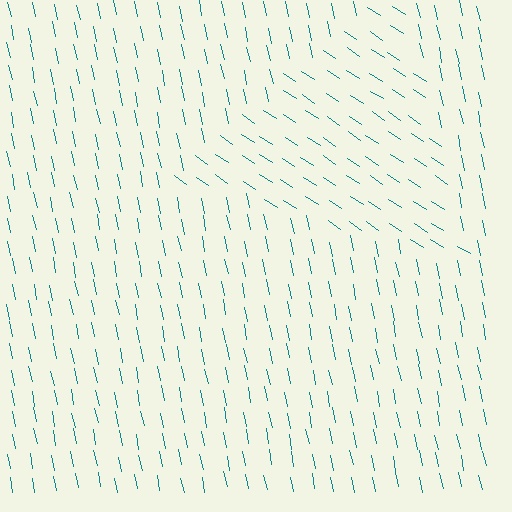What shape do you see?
I see a triangle.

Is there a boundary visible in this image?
Yes, there is a texture boundary formed by a change in line orientation.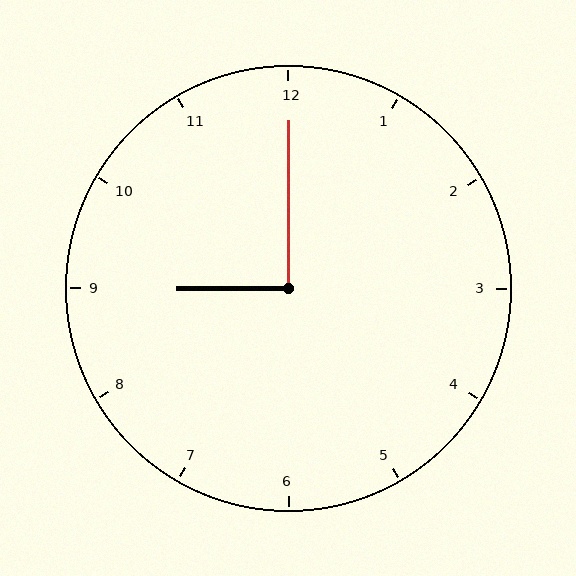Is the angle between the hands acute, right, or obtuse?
It is right.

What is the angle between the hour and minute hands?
Approximately 90 degrees.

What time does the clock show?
9:00.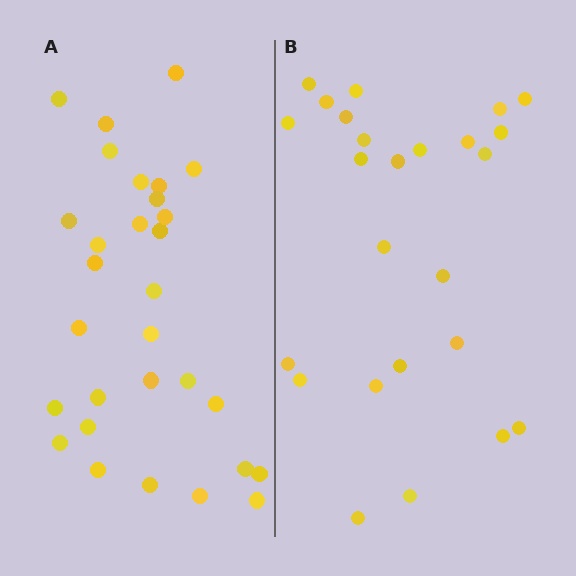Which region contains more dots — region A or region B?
Region A (the left region) has more dots.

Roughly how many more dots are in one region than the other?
Region A has about 5 more dots than region B.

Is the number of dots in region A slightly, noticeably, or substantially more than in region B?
Region A has only slightly more — the two regions are fairly close. The ratio is roughly 1.2 to 1.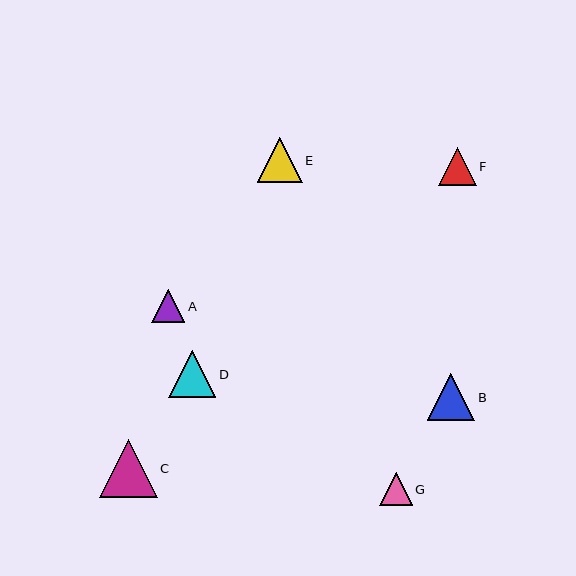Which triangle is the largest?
Triangle C is the largest with a size of approximately 58 pixels.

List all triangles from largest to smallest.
From largest to smallest: C, B, D, E, F, A, G.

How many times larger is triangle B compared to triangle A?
Triangle B is approximately 1.4 times the size of triangle A.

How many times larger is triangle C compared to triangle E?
Triangle C is approximately 1.3 times the size of triangle E.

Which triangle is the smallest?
Triangle G is the smallest with a size of approximately 32 pixels.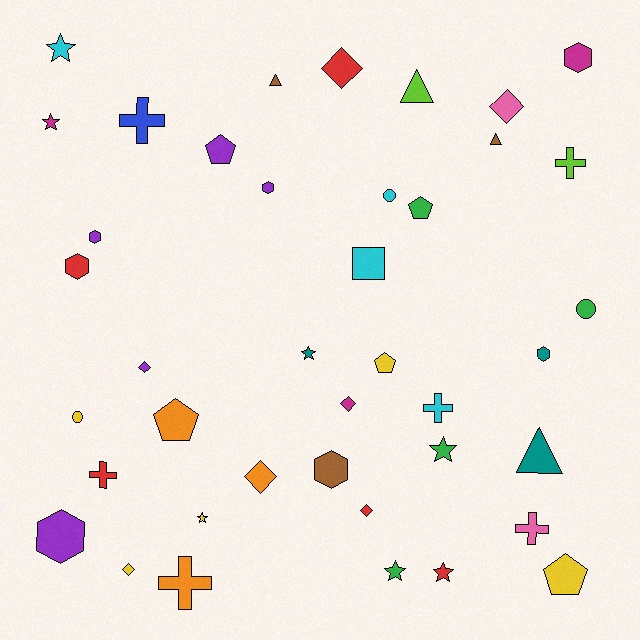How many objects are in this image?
There are 40 objects.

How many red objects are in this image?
There are 5 red objects.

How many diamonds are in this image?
There are 7 diamonds.